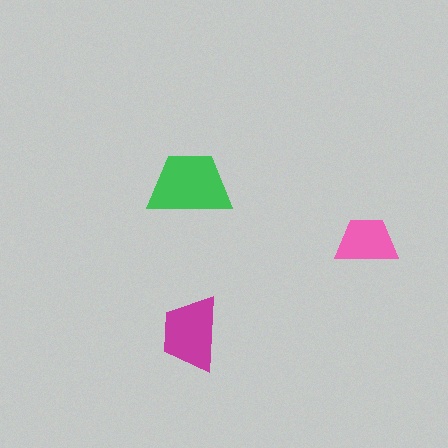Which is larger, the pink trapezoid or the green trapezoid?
The green one.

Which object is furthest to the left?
The magenta trapezoid is leftmost.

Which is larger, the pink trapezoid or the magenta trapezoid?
The magenta one.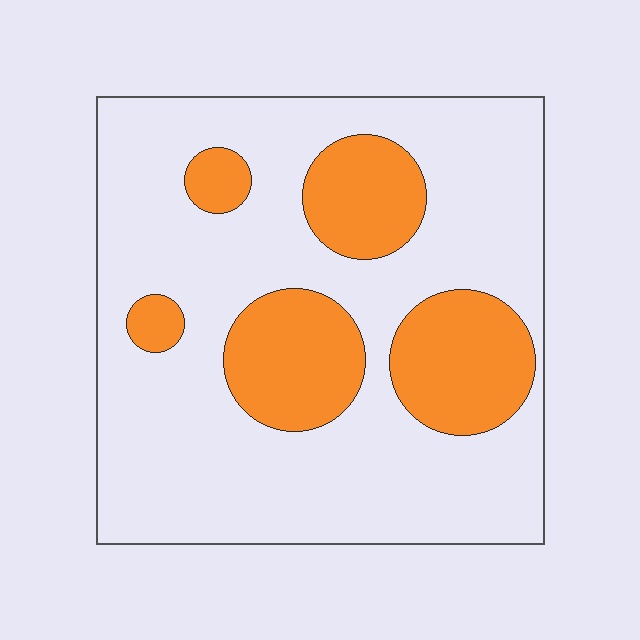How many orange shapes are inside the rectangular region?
5.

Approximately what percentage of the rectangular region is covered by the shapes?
Approximately 25%.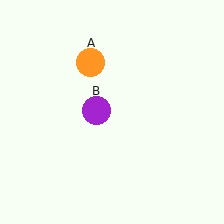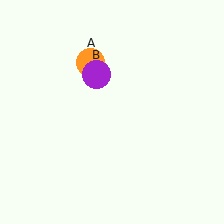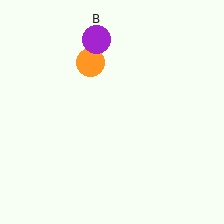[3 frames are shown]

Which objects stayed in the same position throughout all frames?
Orange circle (object A) remained stationary.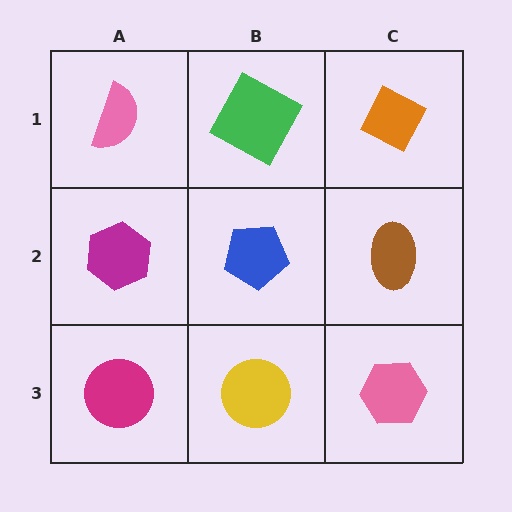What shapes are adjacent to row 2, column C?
An orange diamond (row 1, column C), a pink hexagon (row 3, column C), a blue pentagon (row 2, column B).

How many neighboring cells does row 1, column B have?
3.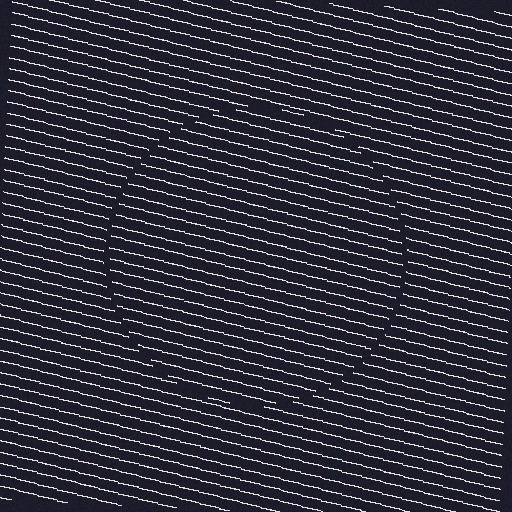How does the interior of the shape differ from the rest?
The interior of the shape contains the same grating, shifted by half a period — the contour is defined by the phase discontinuity where line-ends from the inner and outer gratings abut.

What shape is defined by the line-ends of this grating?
An illusory circle. The interior of the shape contains the same grating, shifted by half a period — the contour is defined by the phase discontinuity where line-ends from the inner and outer gratings abut.